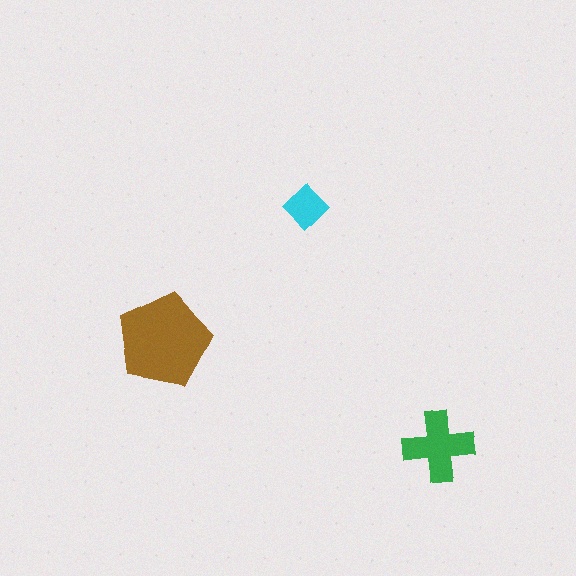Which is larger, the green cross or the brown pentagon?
The brown pentagon.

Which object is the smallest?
The cyan diamond.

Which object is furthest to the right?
The green cross is rightmost.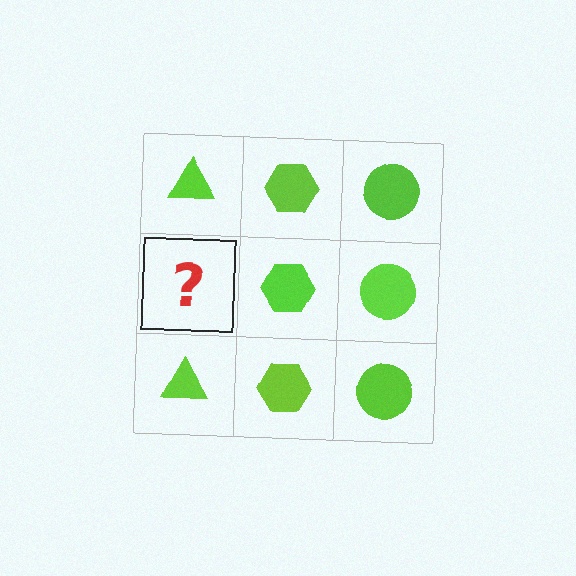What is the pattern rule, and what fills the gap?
The rule is that each column has a consistent shape. The gap should be filled with a lime triangle.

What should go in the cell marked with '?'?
The missing cell should contain a lime triangle.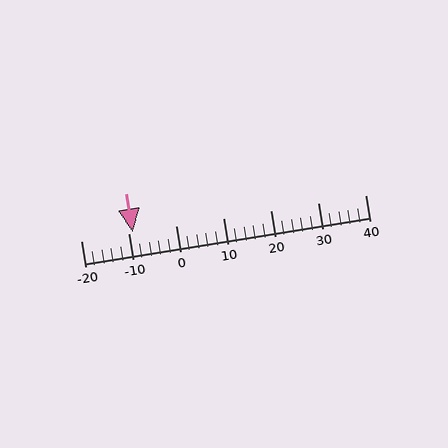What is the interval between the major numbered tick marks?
The major tick marks are spaced 10 units apart.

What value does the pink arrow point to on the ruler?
The pink arrow points to approximately -9.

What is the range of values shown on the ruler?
The ruler shows values from -20 to 40.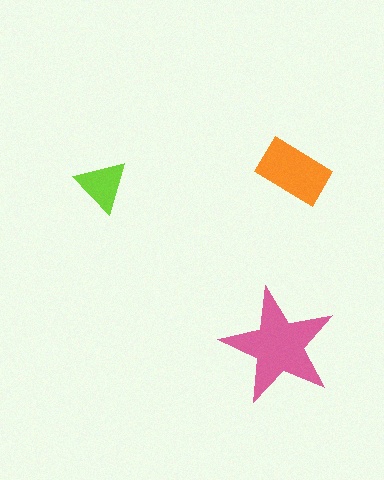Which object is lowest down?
The pink star is bottommost.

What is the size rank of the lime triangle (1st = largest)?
3rd.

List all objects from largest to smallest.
The pink star, the orange rectangle, the lime triangle.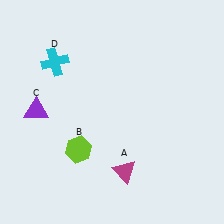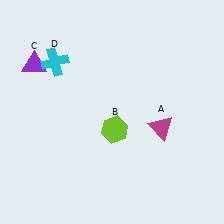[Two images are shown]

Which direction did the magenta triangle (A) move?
The magenta triangle (A) moved up.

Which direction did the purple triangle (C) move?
The purple triangle (C) moved up.